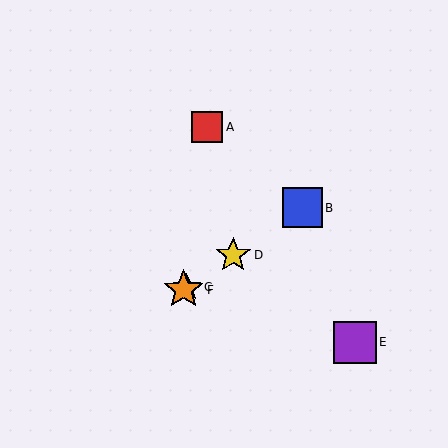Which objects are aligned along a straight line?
Objects B, C, D, F are aligned along a straight line.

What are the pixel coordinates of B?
Object B is at (303, 208).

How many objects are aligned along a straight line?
4 objects (B, C, D, F) are aligned along a straight line.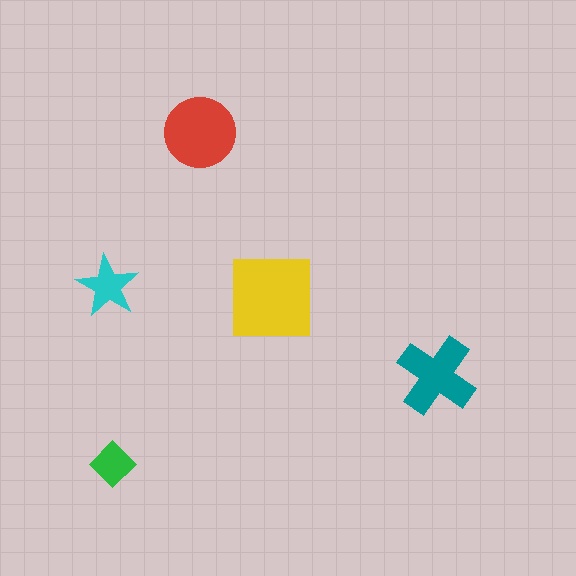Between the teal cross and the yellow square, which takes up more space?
The yellow square.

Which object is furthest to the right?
The teal cross is rightmost.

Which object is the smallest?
The green diamond.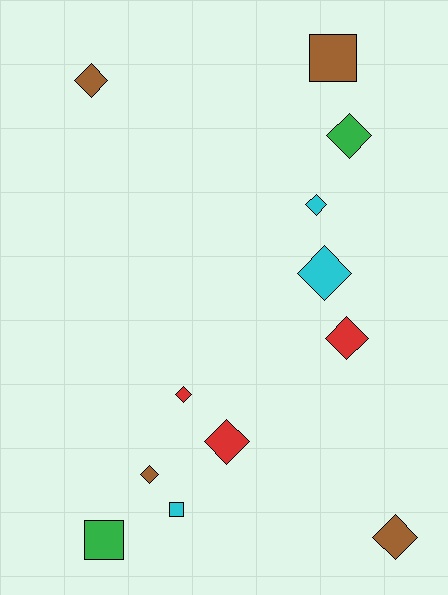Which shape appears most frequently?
Diamond, with 9 objects.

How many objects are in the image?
There are 12 objects.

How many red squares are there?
There are no red squares.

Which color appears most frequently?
Brown, with 4 objects.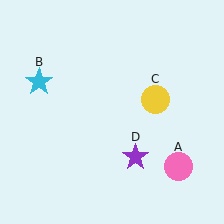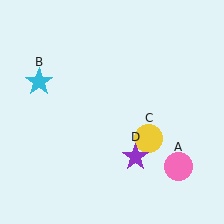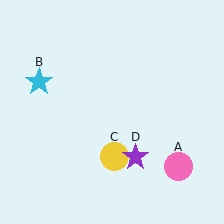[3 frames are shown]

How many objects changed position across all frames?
1 object changed position: yellow circle (object C).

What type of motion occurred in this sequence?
The yellow circle (object C) rotated clockwise around the center of the scene.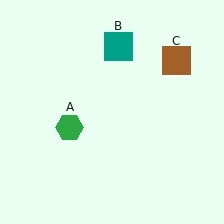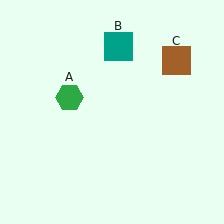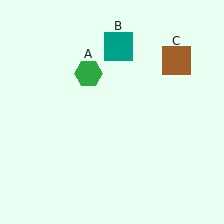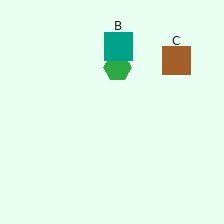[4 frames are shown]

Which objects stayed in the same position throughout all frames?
Teal square (object B) and brown square (object C) remained stationary.